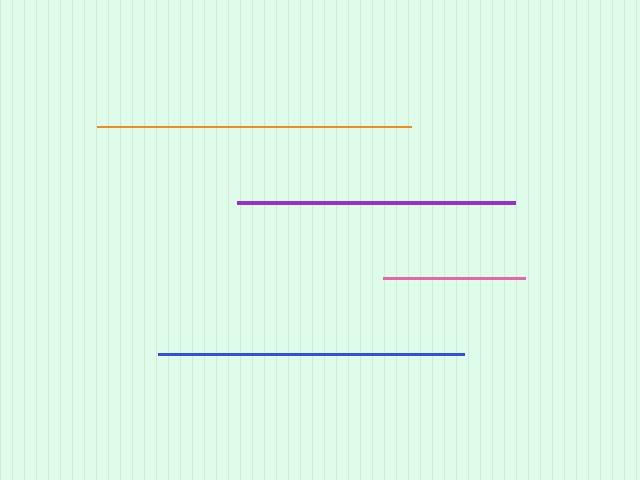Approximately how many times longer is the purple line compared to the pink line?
The purple line is approximately 1.9 times the length of the pink line.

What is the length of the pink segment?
The pink segment is approximately 142 pixels long.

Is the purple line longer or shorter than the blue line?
The blue line is longer than the purple line.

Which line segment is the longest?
The orange line is the longest at approximately 314 pixels.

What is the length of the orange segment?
The orange segment is approximately 314 pixels long.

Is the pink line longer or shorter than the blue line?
The blue line is longer than the pink line.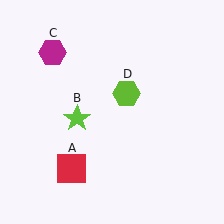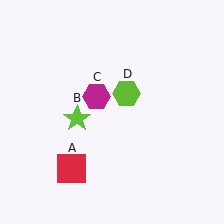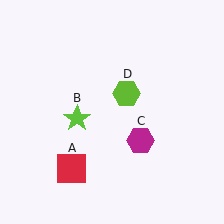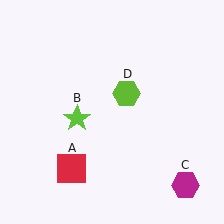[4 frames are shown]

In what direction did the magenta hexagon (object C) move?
The magenta hexagon (object C) moved down and to the right.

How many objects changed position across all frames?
1 object changed position: magenta hexagon (object C).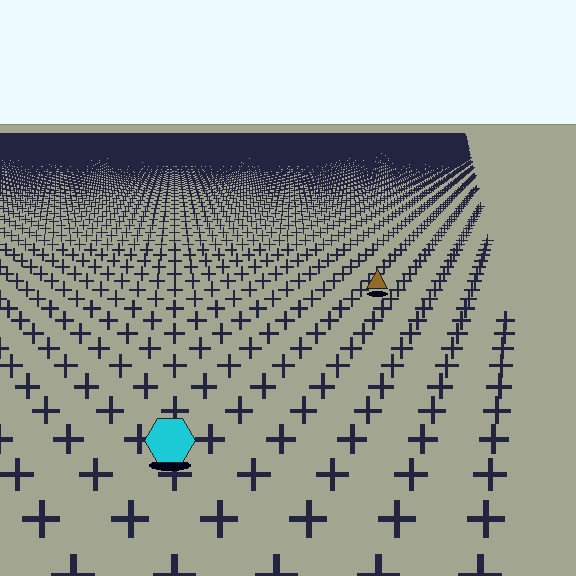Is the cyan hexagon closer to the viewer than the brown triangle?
Yes. The cyan hexagon is closer — you can tell from the texture gradient: the ground texture is coarser near it.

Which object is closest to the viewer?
The cyan hexagon is closest. The texture marks near it are larger and more spread out.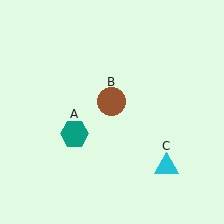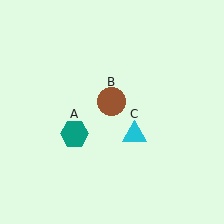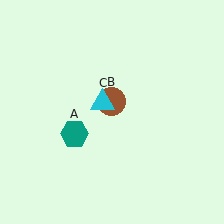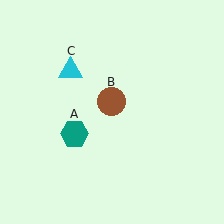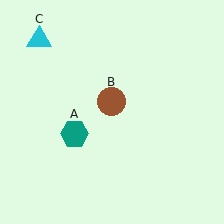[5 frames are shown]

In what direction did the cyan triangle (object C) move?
The cyan triangle (object C) moved up and to the left.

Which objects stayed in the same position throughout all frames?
Teal hexagon (object A) and brown circle (object B) remained stationary.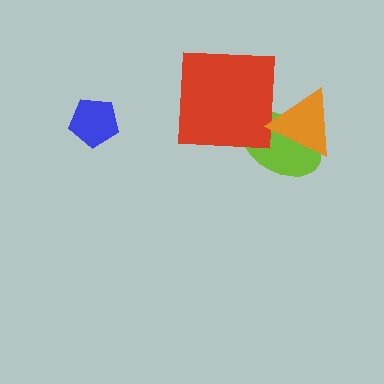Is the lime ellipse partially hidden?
Yes, it is partially covered by another shape.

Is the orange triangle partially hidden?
No, no other shape covers it.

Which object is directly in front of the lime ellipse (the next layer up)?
The red square is directly in front of the lime ellipse.